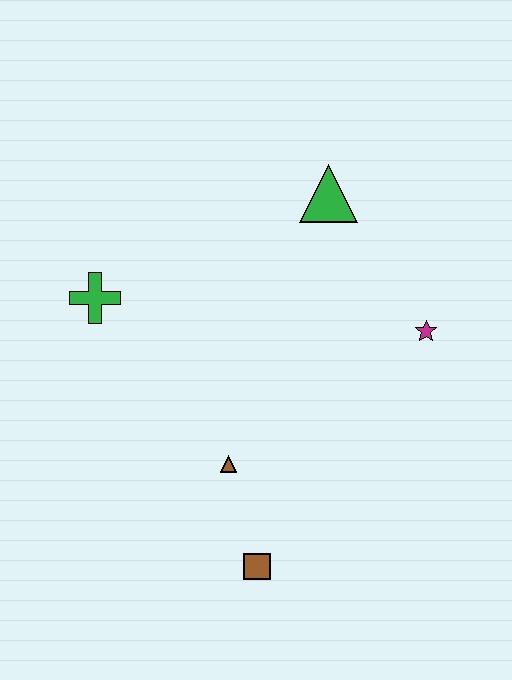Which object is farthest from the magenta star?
The green cross is farthest from the magenta star.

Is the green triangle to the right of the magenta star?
No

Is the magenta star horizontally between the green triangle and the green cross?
No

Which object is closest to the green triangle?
The magenta star is closest to the green triangle.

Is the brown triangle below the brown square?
No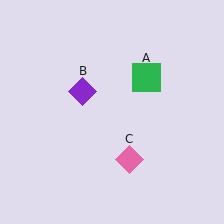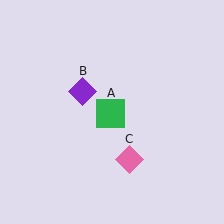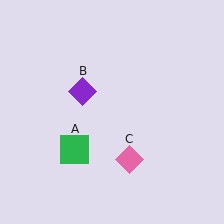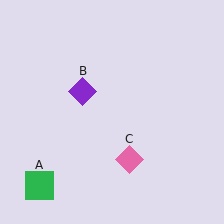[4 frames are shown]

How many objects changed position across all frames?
1 object changed position: green square (object A).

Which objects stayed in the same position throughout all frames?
Purple diamond (object B) and pink diamond (object C) remained stationary.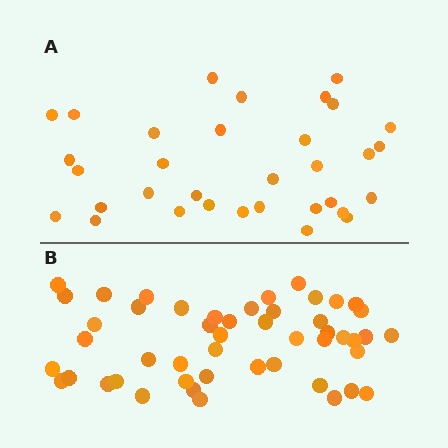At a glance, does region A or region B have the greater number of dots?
Region B (the bottom region) has more dots.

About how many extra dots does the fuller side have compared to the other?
Region B has approximately 15 more dots than region A.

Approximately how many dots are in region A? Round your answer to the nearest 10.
About 30 dots. (The exact count is 33, which rounds to 30.)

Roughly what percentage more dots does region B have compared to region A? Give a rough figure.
About 50% more.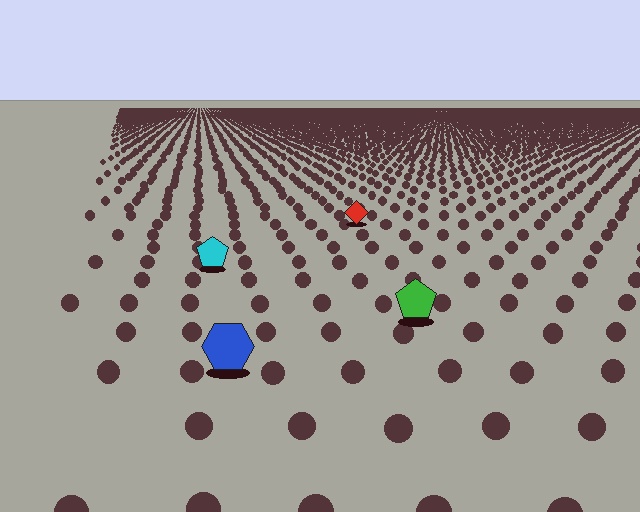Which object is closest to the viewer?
The blue hexagon is closest. The texture marks near it are larger and more spread out.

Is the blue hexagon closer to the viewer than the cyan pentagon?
Yes. The blue hexagon is closer — you can tell from the texture gradient: the ground texture is coarser near it.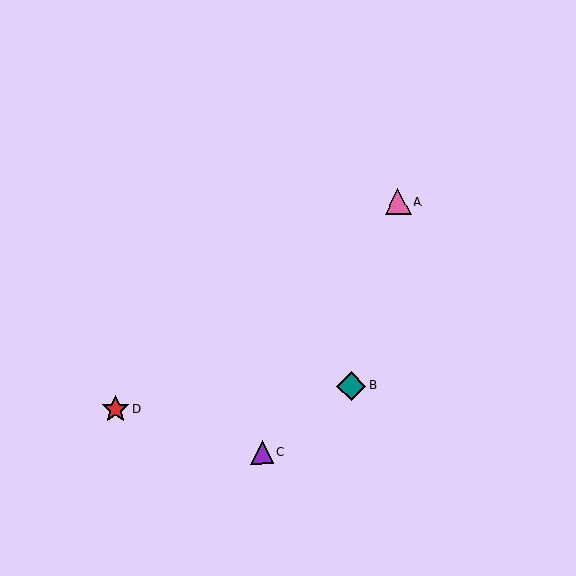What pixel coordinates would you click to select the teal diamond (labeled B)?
Click at (351, 386) to select the teal diamond B.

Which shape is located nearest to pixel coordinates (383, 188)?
The pink triangle (labeled A) at (398, 201) is nearest to that location.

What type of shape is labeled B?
Shape B is a teal diamond.